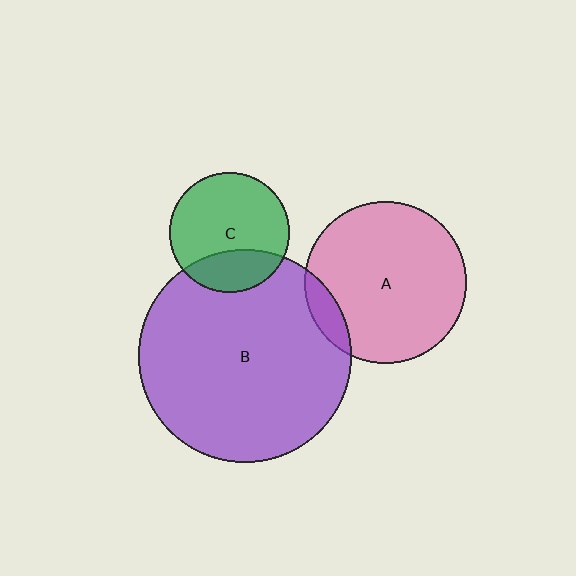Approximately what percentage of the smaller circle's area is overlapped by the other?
Approximately 25%.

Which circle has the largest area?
Circle B (purple).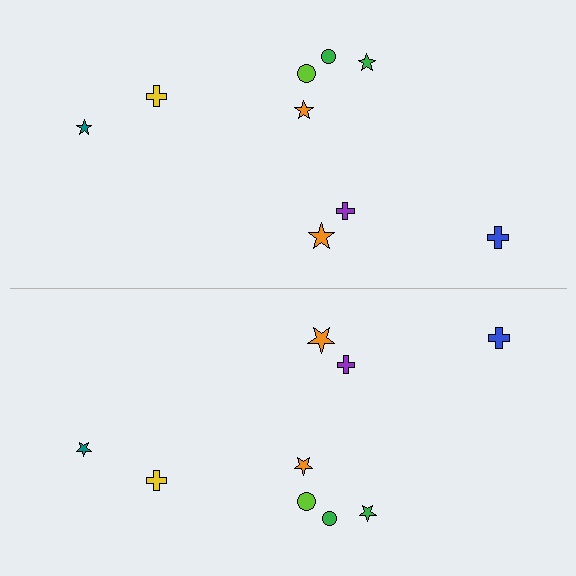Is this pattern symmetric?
Yes, this pattern has bilateral (reflection) symmetry.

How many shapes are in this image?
There are 18 shapes in this image.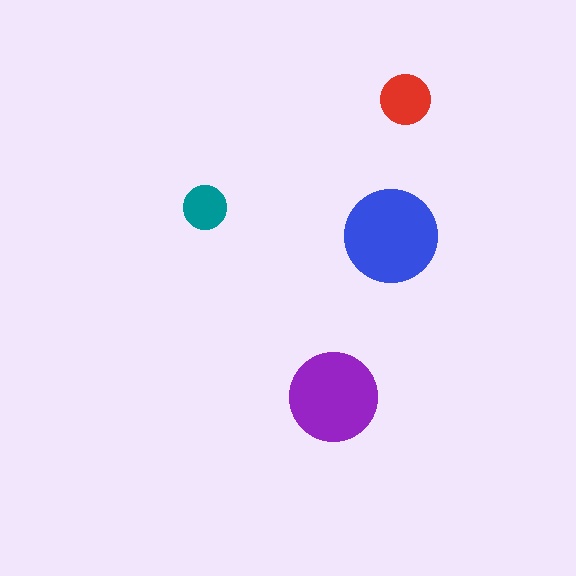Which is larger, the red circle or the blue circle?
The blue one.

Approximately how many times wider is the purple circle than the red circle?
About 2 times wider.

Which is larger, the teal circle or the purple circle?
The purple one.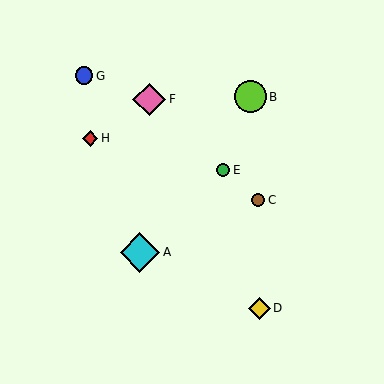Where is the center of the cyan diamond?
The center of the cyan diamond is at (140, 252).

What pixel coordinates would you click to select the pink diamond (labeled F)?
Click at (149, 99) to select the pink diamond F.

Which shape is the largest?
The cyan diamond (labeled A) is the largest.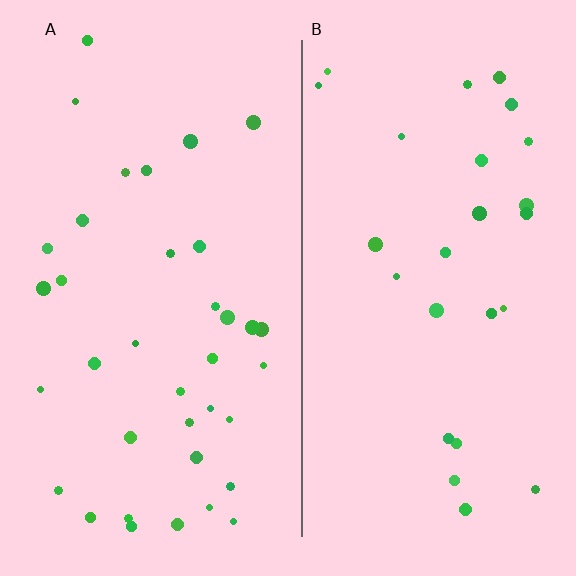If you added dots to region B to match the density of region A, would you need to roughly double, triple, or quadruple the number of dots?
Approximately double.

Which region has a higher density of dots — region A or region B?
A (the left).